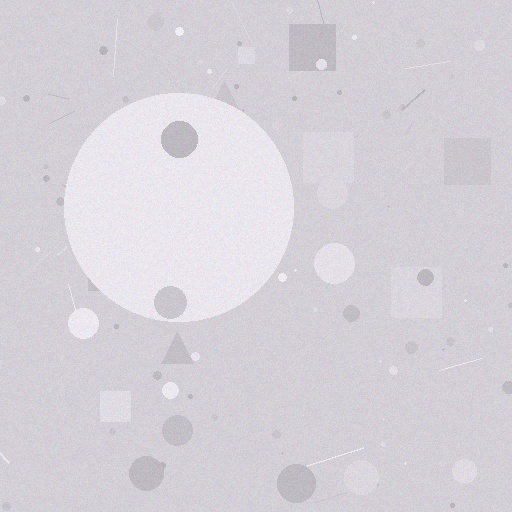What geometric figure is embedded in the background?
A circle is embedded in the background.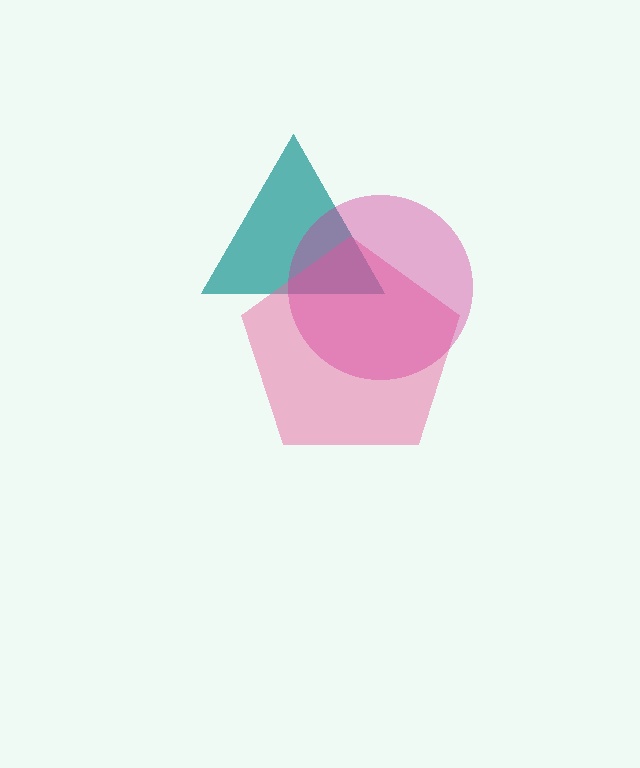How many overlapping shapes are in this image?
There are 3 overlapping shapes in the image.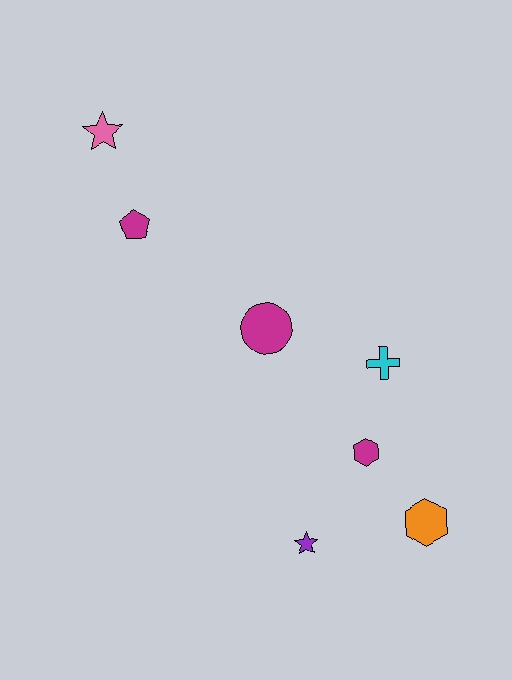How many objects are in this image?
There are 7 objects.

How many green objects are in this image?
There are no green objects.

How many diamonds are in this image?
There are no diamonds.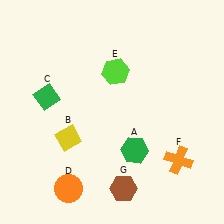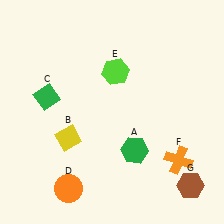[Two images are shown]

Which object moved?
The brown hexagon (G) moved right.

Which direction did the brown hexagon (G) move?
The brown hexagon (G) moved right.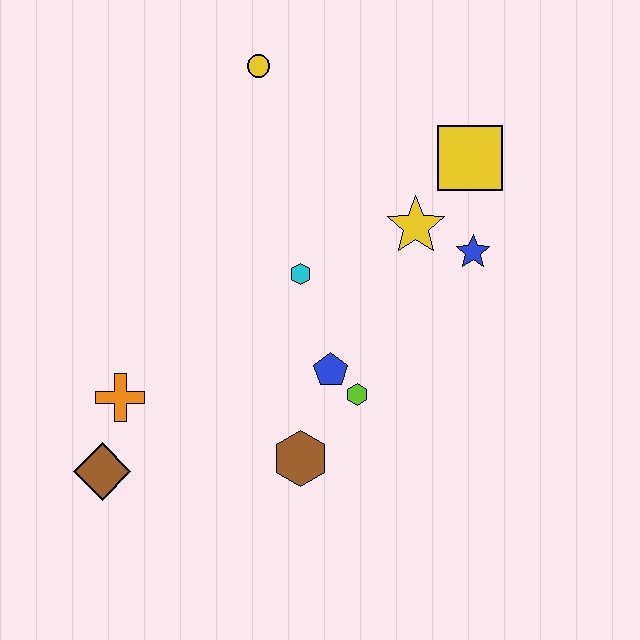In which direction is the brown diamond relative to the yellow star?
The brown diamond is to the left of the yellow star.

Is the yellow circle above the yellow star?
Yes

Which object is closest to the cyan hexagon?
The blue pentagon is closest to the cyan hexagon.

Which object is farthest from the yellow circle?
The brown diamond is farthest from the yellow circle.